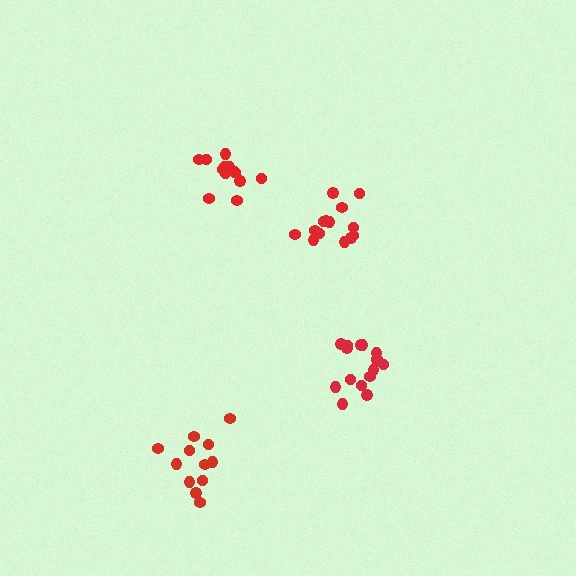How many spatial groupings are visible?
There are 4 spatial groupings.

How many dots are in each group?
Group 1: 13 dots, Group 2: 16 dots, Group 3: 14 dots, Group 4: 12 dots (55 total).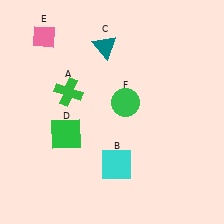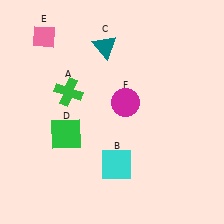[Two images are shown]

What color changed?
The circle (F) changed from green in Image 1 to magenta in Image 2.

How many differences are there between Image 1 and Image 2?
There is 1 difference between the two images.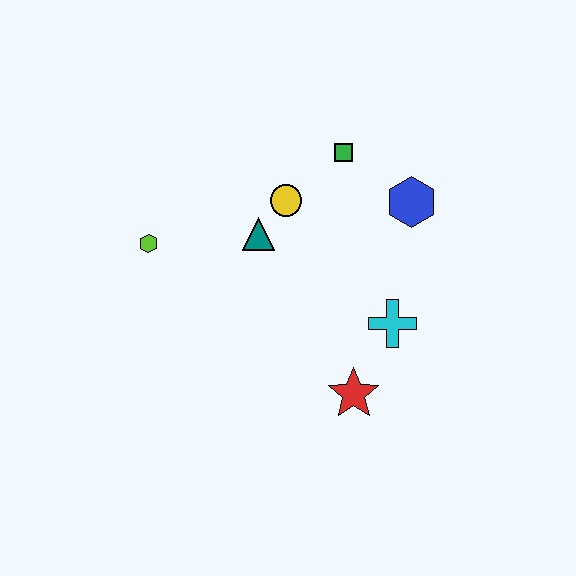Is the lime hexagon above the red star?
Yes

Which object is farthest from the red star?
The lime hexagon is farthest from the red star.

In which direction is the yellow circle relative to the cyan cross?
The yellow circle is above the cyan cross.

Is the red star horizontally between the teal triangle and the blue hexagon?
Yes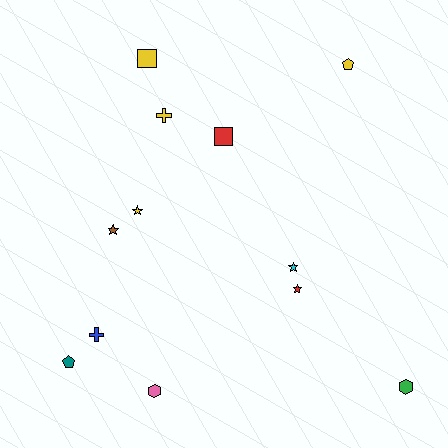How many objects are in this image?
There are 12 objects.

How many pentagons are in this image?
There are 2 pentagons.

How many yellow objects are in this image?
There are 4 yellow objects.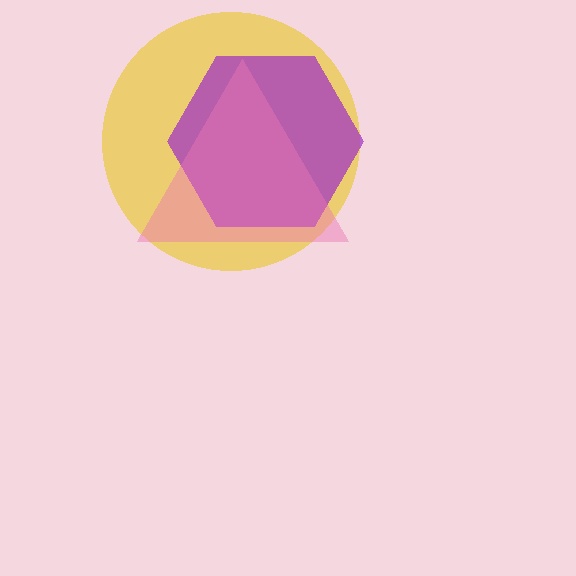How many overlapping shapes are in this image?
There are 3 overlapping shapes in the image.